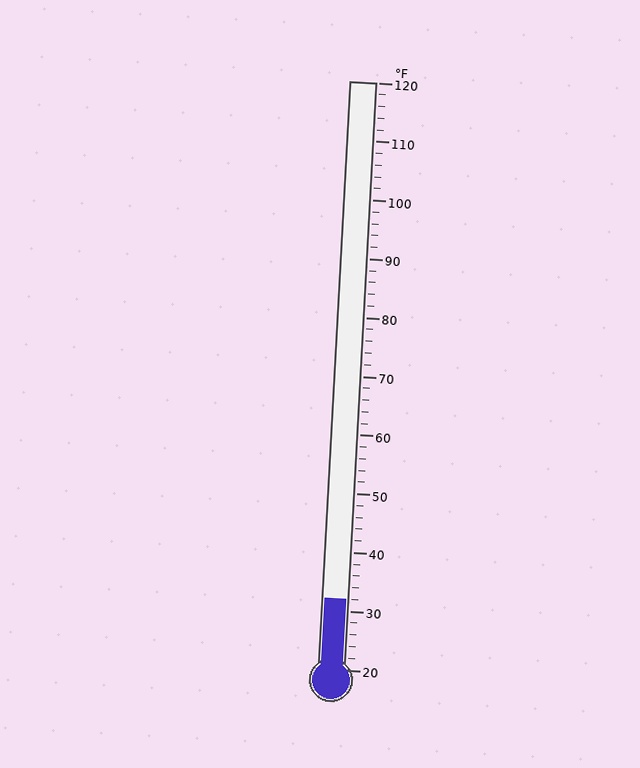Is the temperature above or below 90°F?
The temperature is below 90°F.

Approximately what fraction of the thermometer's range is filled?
The thermometer is filled to approximately 10% of its range.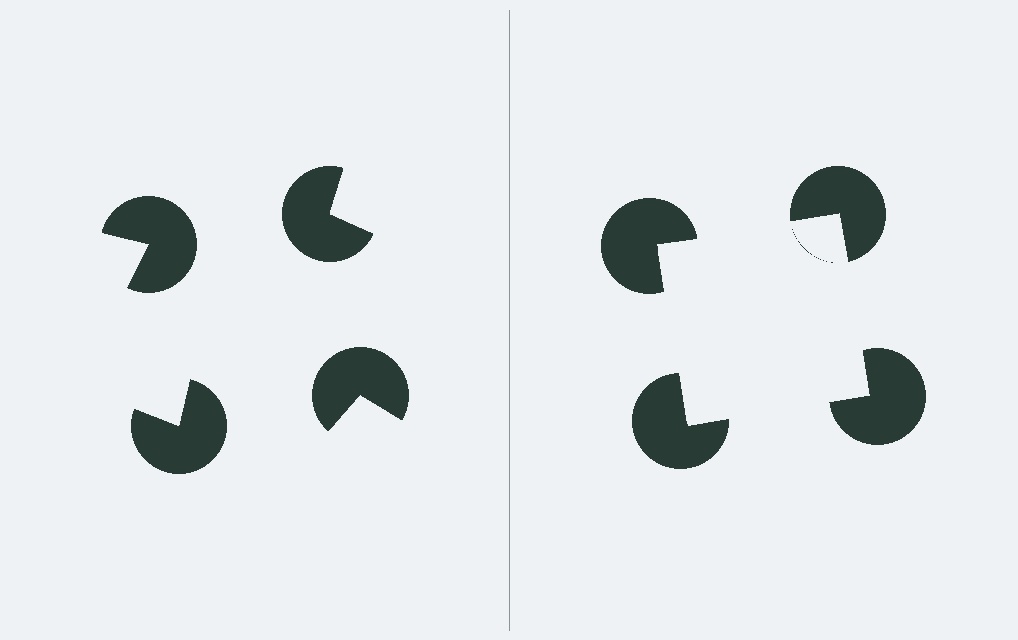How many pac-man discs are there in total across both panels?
8 — 4 on each side.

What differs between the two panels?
The pac-man discs are positioned identically on both sides; only the wedge orientations differ. On the right they align to a square; on the left they are misaligned.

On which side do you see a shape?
An illusory square appears on the right side. On the left side the wedge cuts are rotated, so no coherent shape forms.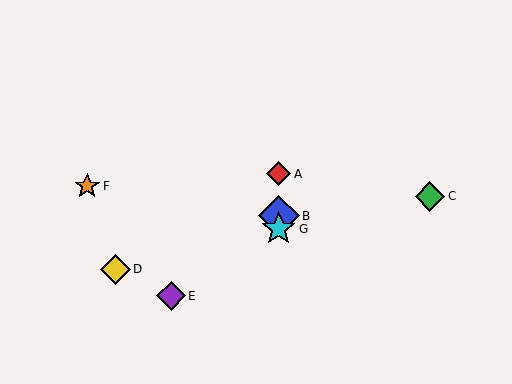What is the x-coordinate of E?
Object E is at x≈171.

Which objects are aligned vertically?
Objects A, B, G are aligned vertically.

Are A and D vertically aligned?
No, A is at x≈279 and D is at x≈115.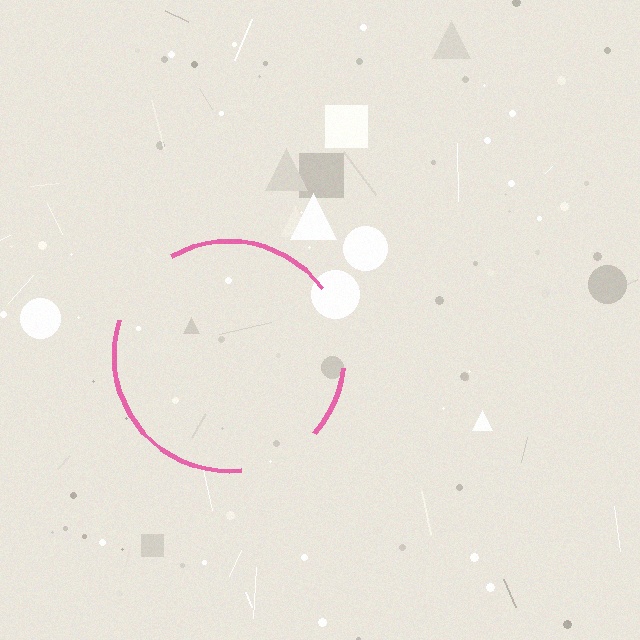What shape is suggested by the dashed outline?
The dashed outline suggests a circle.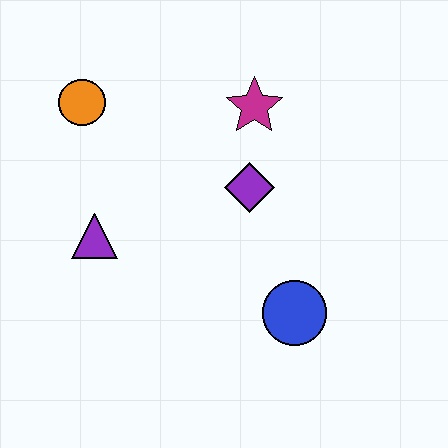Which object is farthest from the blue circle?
The orange circle is farthest from the blue circle.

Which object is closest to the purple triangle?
The orange circle is closest to the purple triangle.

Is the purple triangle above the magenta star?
No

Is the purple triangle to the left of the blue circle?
Yes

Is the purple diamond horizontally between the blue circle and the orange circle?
Yes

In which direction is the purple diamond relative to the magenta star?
The purple diamond is below the magenta star.